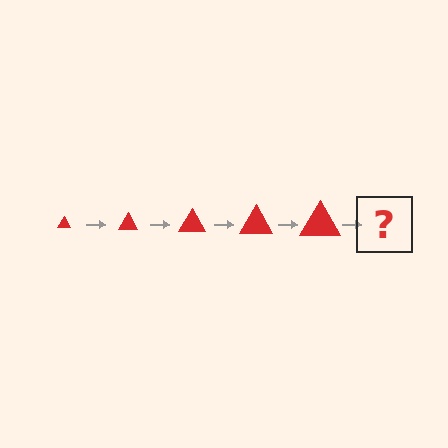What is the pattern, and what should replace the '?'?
The pattern is that the triangle gets progressively larger each step. The '?' should be a red triangle, larger than the previous one.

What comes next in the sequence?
The next element should be a red triangle, larger than the previous one.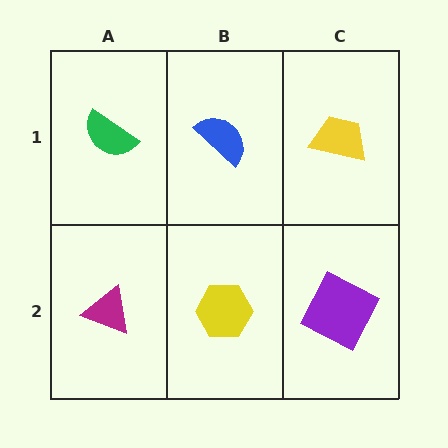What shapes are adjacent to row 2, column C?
A yellow trapezoid (row 1, column C), a yellow hexagon (row 2, column B).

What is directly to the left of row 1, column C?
A blue semicircle.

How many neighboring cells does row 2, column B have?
3.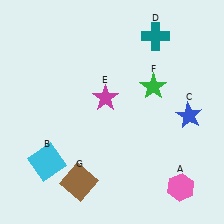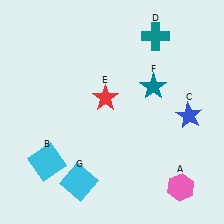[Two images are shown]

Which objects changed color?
E changed from magenta to red. F changed from green to teal. G changed from brown to cyan.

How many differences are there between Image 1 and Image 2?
There are 3 differences between the two images.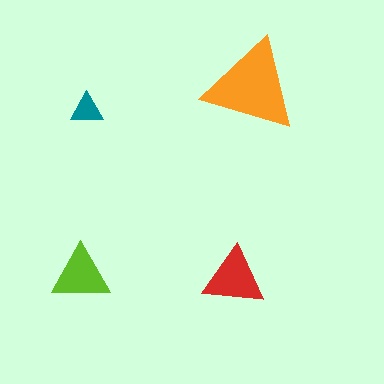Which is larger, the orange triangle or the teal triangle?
The orange one.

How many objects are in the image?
There are 4 objects in the image.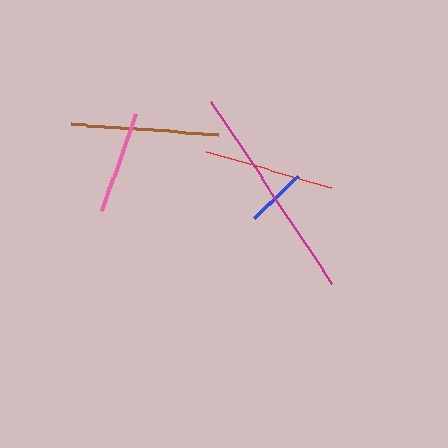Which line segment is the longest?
The magenta line is the longest at approximately 219 pixels.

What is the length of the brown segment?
The brown segment is approximately 147 pixels long.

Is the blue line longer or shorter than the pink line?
The pink line is longer than the blue line.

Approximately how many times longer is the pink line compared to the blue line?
The pink line is approximately 1.7 times the length of the blue line.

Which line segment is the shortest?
The blue line is the shortest at approximately 61 pixels.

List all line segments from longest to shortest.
From longest to shortest: magenta, brown, red, pink, blue.